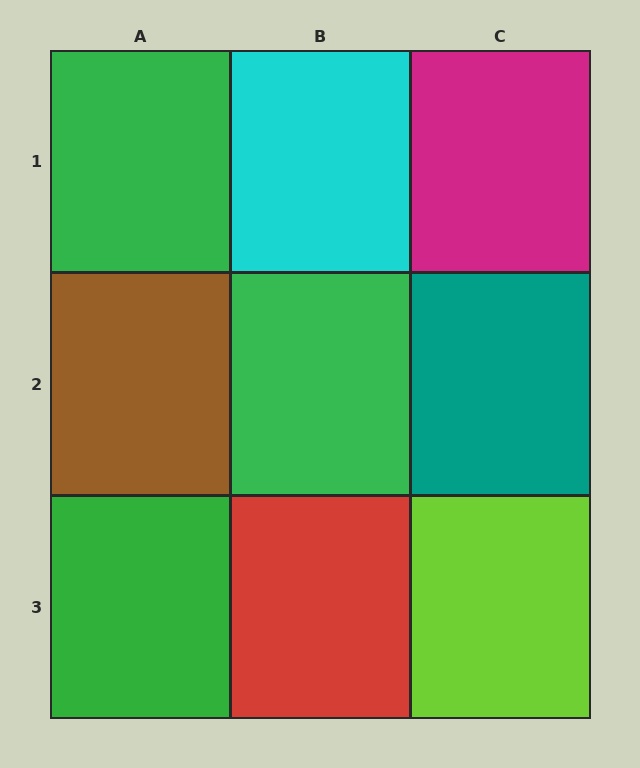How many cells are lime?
1 cell is lime.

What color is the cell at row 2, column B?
Green.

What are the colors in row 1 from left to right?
Green, cyan, magenta.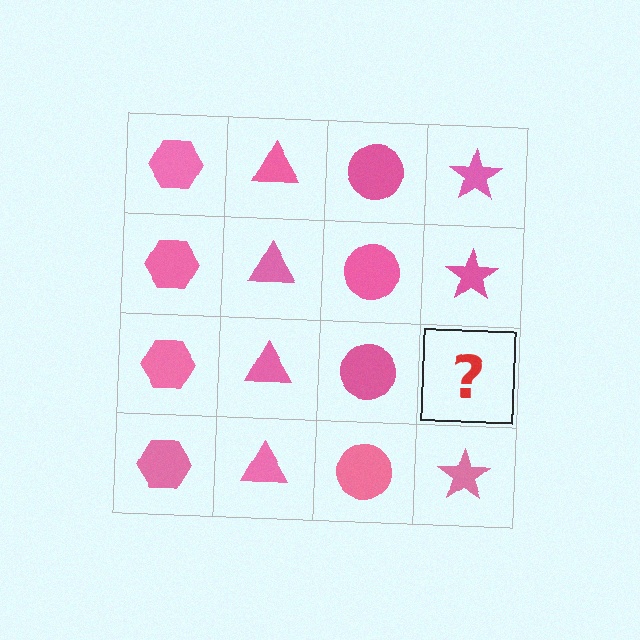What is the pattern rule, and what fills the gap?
The rule is that each column has a consistent shape. The gap should be filled with a pink star.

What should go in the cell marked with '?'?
The missing cell should contain a pink star.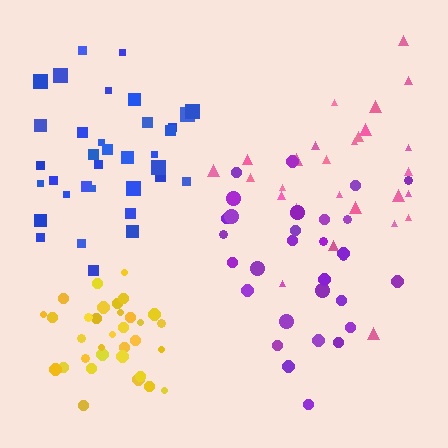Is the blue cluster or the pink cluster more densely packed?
Blue.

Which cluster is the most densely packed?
Yellow.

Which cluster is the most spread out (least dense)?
Purple.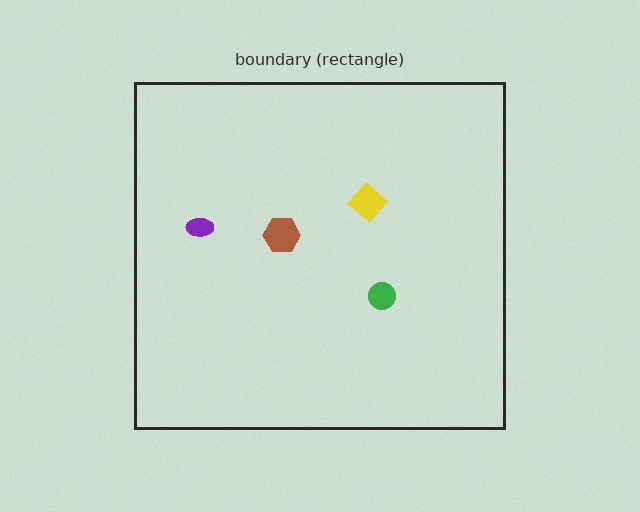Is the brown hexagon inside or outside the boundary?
Inside.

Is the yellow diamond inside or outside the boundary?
Inside.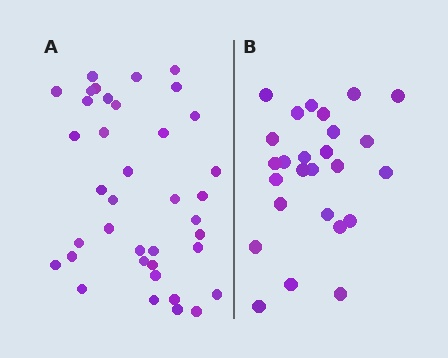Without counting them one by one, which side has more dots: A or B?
Region A (the left region) has more dots.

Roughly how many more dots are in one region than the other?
Region A has roughly 12 or so more dots than region B.